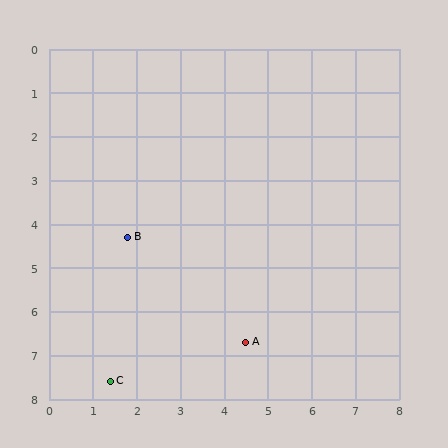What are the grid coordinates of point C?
Point C is at approximately (1.4, 7.6).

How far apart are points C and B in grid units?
Points C and B are about 3.3 grid units apart.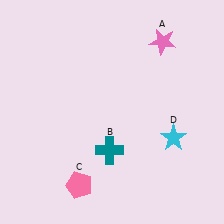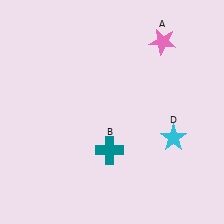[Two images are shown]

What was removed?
The pink pentagon (C) was removed in Image 2.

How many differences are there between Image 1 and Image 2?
There is 1 difference between the two images.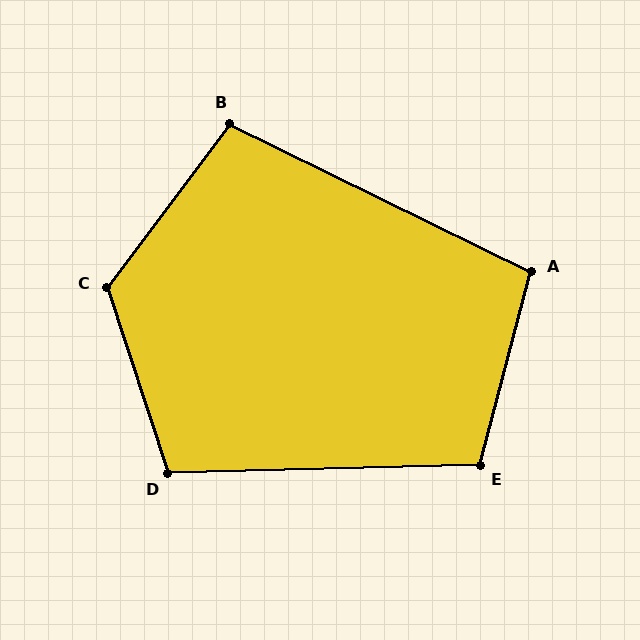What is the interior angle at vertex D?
Approximately 107 degrees (obtuse).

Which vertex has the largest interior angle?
C, at approximately 125 degrees.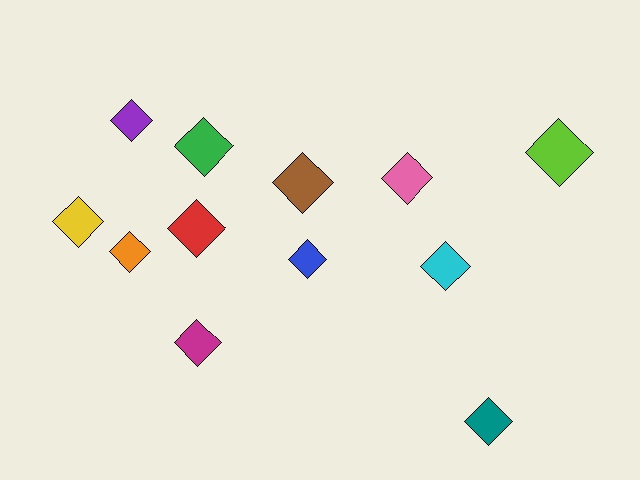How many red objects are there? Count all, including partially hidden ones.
There is 1 red object.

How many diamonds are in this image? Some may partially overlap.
There are 12 diamonds.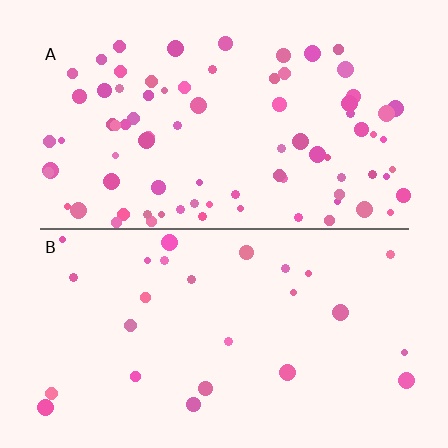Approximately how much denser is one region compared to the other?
Approximately 3.1× — region A over region B.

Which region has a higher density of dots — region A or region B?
A (the top).